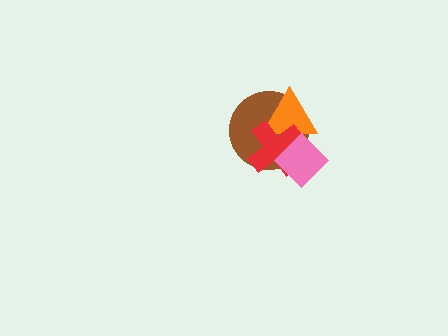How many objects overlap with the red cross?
3 objects overlap with the red cross.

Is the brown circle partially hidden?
Yes, it is partially covered by another shape.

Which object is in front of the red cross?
The pink diamond is in front of the red cross.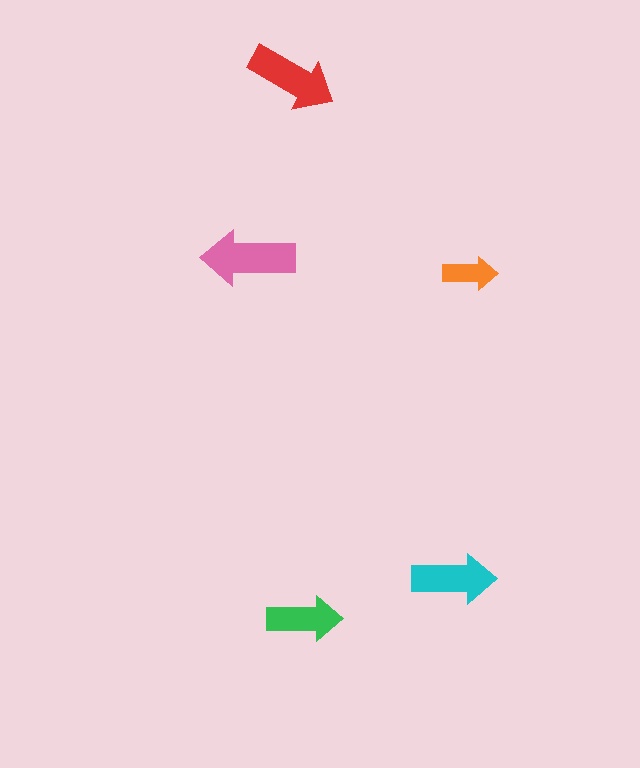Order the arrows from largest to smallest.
the pink one, the red one, the cyan one, the green one, the orange one.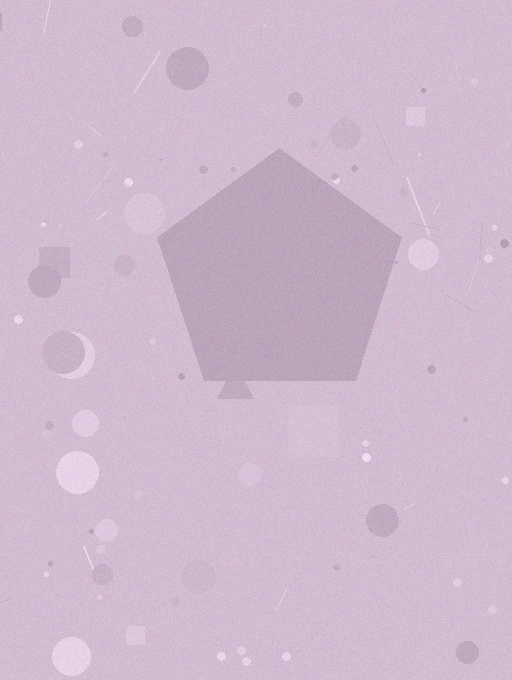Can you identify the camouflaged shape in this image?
The camouflaged shape is a pentagon.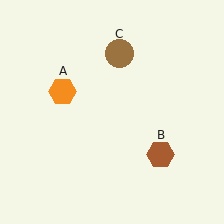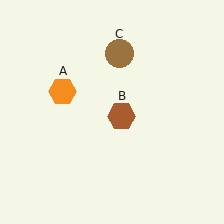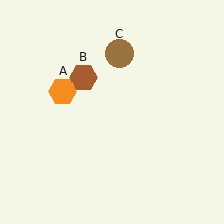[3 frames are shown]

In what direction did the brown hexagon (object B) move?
The brown hexagon (object B) moved up and to the left.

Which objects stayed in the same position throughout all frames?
Orange hexagon (object A) and brown circle (object C) remained stationary.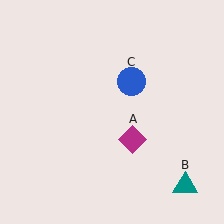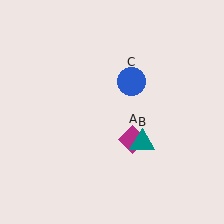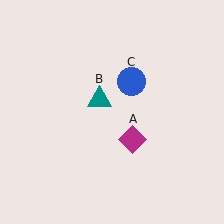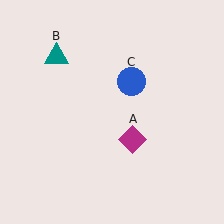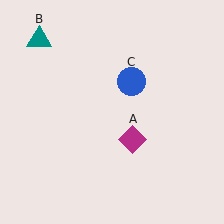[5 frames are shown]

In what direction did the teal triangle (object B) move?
The teal triangle (object B) moved up and to the left.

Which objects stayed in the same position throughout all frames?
Magenta diamond (object A) and blue circle (object C) remained stationary.